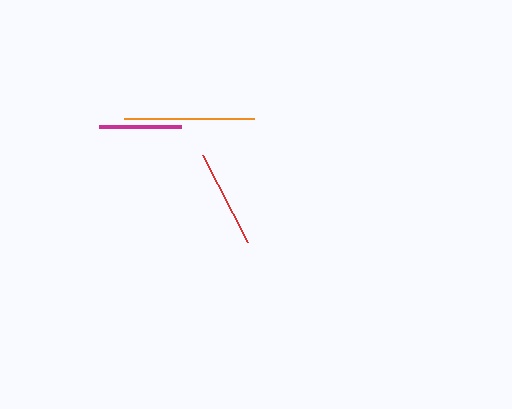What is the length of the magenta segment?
The magenta segment is approximately 82 pixels long.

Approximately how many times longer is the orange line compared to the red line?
The orange line is approximately 1.3 times the length of the red line.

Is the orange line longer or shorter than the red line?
The orange line is longer than the red line.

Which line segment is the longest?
The orange line is the longest at approximately 130 pixels.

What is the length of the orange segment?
The orange segment is approximately 130 pixels long.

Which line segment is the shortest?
The magenta line is the shortest at approximately 82 pixels.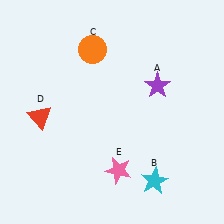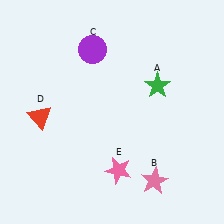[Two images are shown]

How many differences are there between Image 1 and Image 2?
There are 3 differences between the two images.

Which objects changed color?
A changed from purple to green. B changed from cyan to pink. C changed from orange to purple.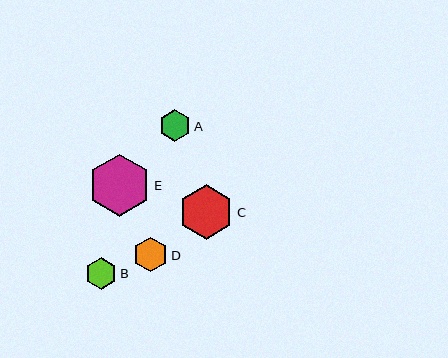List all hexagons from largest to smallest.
From largest to smallest: E, C, D, A, B.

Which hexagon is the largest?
Hexagon E is the largest with a size of approximately 62 pixels.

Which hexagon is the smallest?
Hexagon B is the smallest with a size of approximately 32 pixels.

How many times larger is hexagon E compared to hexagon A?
Hexagon E is approximately 2.0 times the size of hexagon A.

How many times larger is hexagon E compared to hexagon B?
Hexagon E is approximately 2.0 times the size of hexagon B.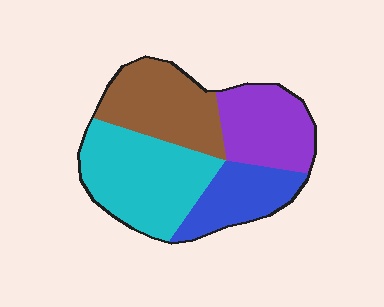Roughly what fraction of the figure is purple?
Purple takes up about one fifth (1/5) of the figure.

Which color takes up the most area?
Cyan, at roughly 35%.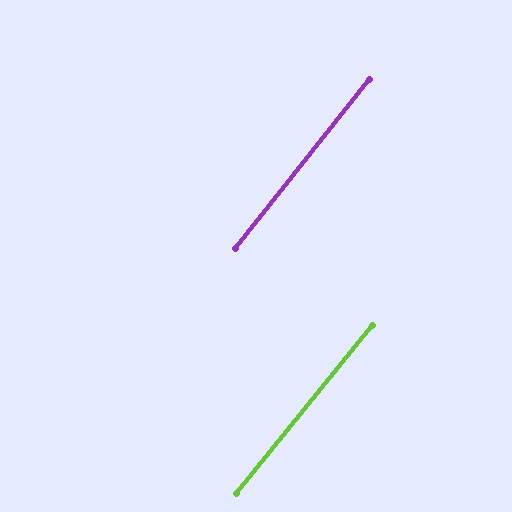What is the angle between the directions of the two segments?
Approximately 1 degree.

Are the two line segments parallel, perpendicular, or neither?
Parallel — their directions differ by only 0.5°.